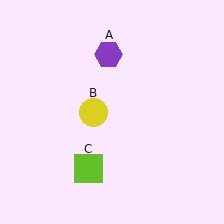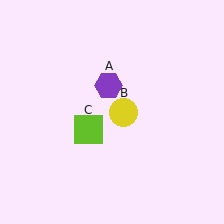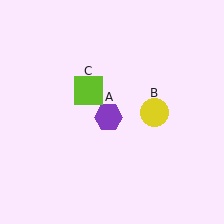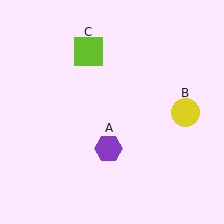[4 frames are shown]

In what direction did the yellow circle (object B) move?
The yellow circle (object B) moved right.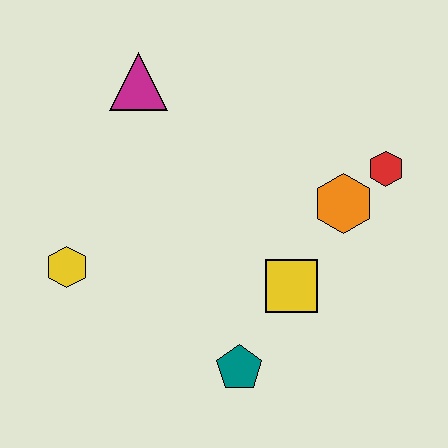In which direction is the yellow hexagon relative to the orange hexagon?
The yellow hexagon is to the left of the orange hexagon.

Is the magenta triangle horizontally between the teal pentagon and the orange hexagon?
No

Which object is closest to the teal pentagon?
The yellow square is closest to the teal pentagon.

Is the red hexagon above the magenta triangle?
No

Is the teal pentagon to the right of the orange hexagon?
No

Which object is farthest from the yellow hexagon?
The red hexagon is farthest from the yellow hexagon.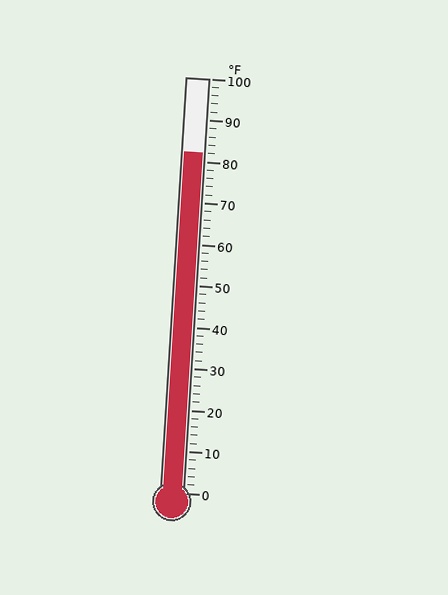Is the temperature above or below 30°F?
The temperature is above 30°F.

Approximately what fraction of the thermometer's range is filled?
The thermometer is filled to approximately 80% of its range.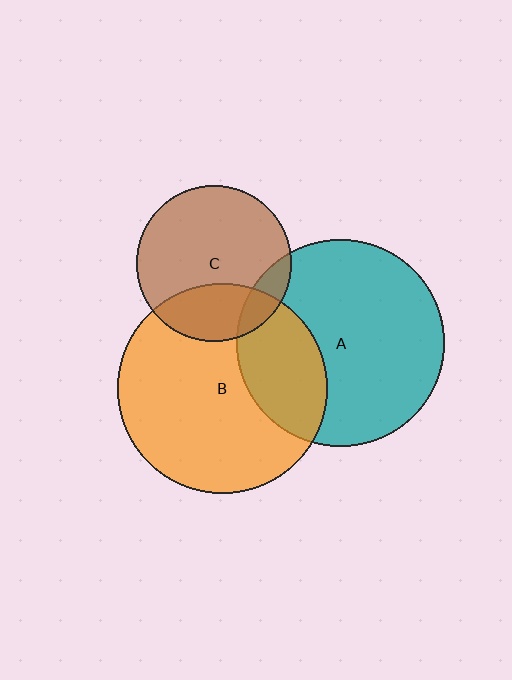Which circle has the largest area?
Circle B (orange).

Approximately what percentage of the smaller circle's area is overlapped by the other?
Approximately 10%.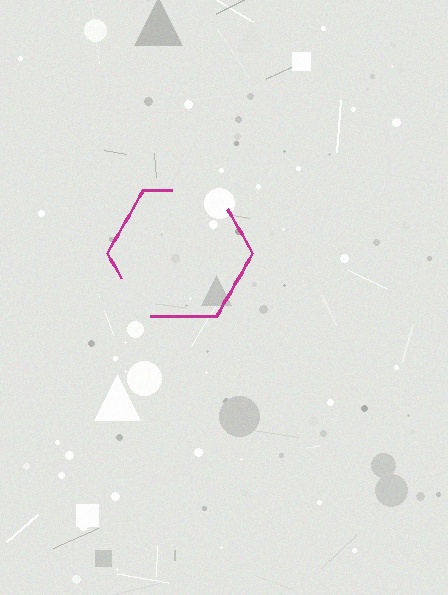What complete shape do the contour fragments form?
The contour fragments form a hexagon.